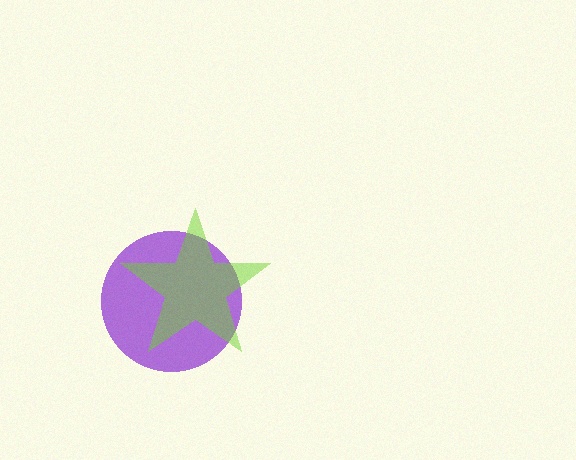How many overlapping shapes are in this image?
There are 2 overlapping shapes in the image.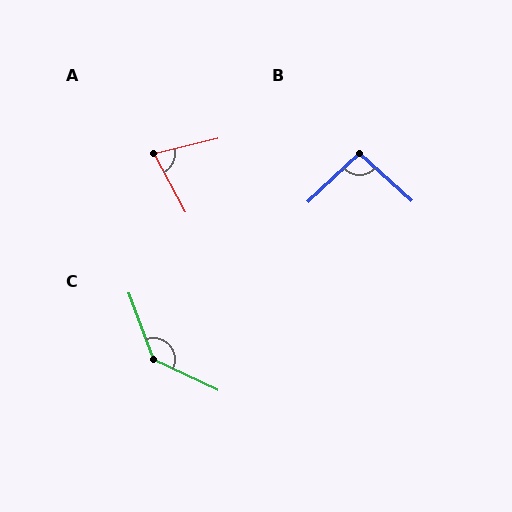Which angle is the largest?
C, at approximately 135 degrees.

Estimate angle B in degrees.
Approximately 94 degrees.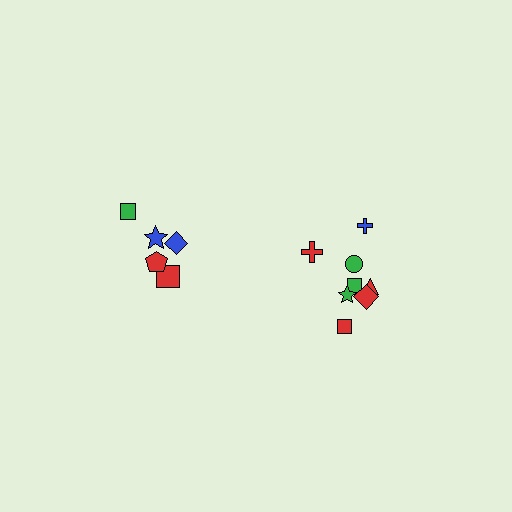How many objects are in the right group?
There are 8 objects.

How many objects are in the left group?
There are 5 objects.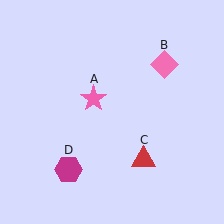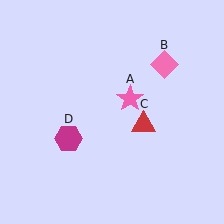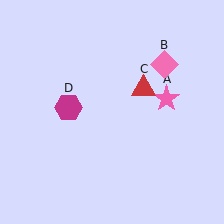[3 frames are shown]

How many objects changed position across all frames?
3 objects changed position: pink star (object A), red triangle (object C), magenta hexagon (object D).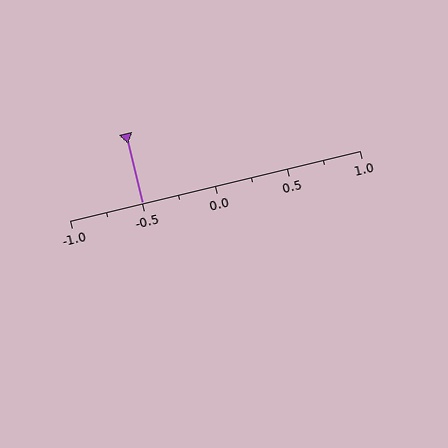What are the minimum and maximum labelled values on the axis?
The axis runs from -1.0 to 1.0.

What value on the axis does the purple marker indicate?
The marker indicates approximately -0.5.